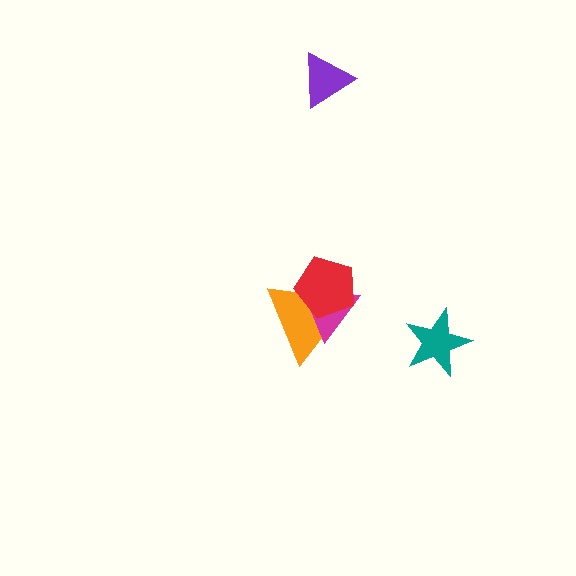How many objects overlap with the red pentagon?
2 objects overlap with the red pentagon.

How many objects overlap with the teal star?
0 objects overlap with the teal star.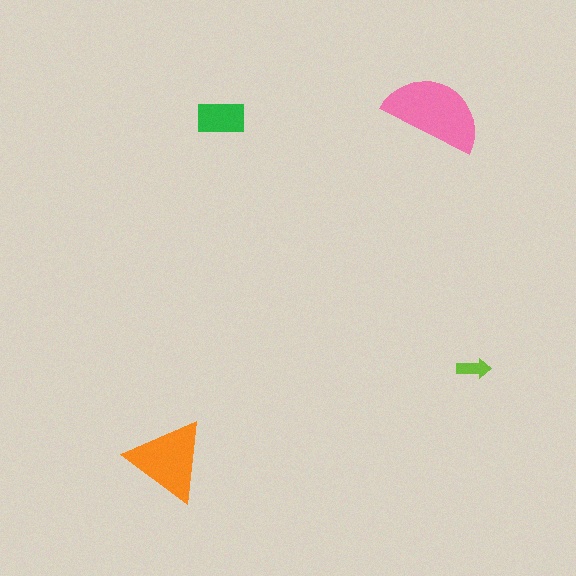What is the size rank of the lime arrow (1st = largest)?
4th.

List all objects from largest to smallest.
The pink semicircle, the orange triangle, the green rectangle, the lime arrow.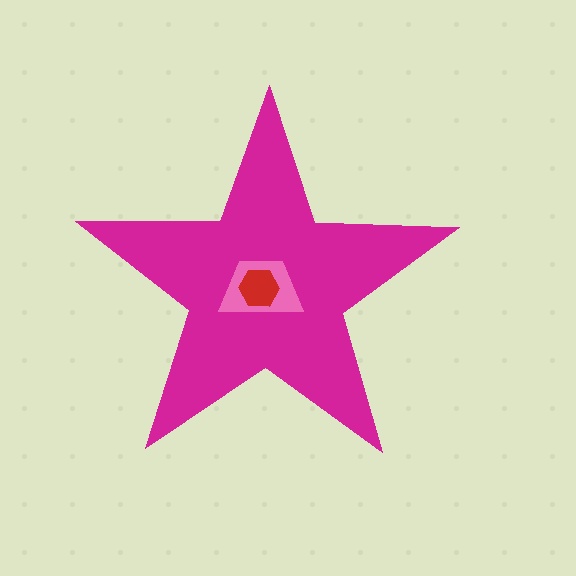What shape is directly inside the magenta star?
The pink trapezoid.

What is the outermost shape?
The magenta star.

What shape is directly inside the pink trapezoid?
The red hexagon.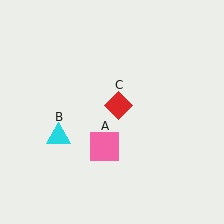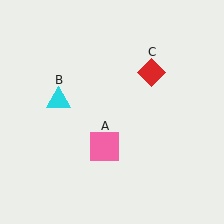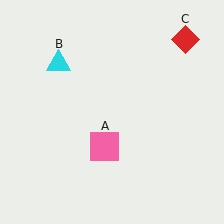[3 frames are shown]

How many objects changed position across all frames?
2 objects changed position: cyan triangle (object B), red diamond (object C).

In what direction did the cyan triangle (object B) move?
The cyan triangle (object B) moved up.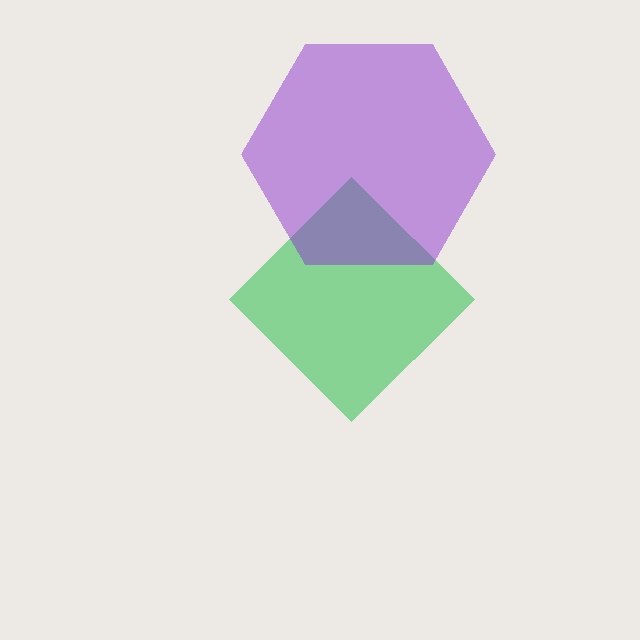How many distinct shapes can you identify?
There are 2 distinct shapes: a green diamond, a purple hexagon.